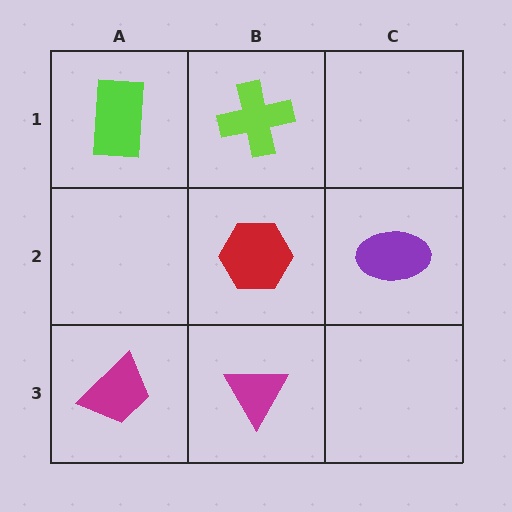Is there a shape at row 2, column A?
No, that cell is empty.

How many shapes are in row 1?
2 shapes.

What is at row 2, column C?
A purple ellipse.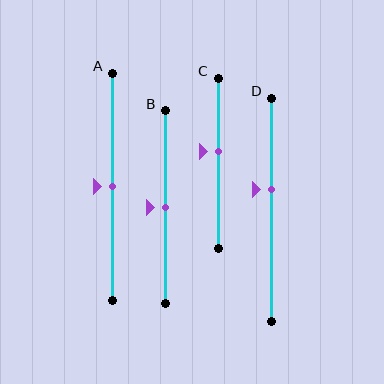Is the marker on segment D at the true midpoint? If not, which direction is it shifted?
No, the marker on segment D is shifted upward by about 9% of the segment length.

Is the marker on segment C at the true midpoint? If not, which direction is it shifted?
No, the marker on segment C is shifted upward by about 7% of the segment length.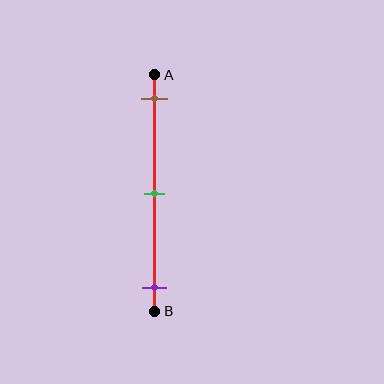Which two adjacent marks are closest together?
The brown and green marks are the closest adjacent pair.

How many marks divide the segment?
There are 3 marks dividing the segment.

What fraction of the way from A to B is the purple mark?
The purple mark is approximately 90% (0.9) of the way from A to B.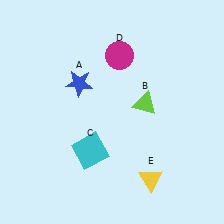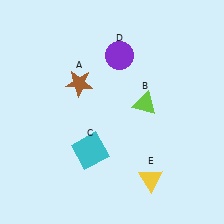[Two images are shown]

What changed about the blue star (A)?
In Image 1, A is blue. In Image 2, it changed to brown.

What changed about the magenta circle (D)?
In Image 1, D is magenta. In Image 2, it changed to purple.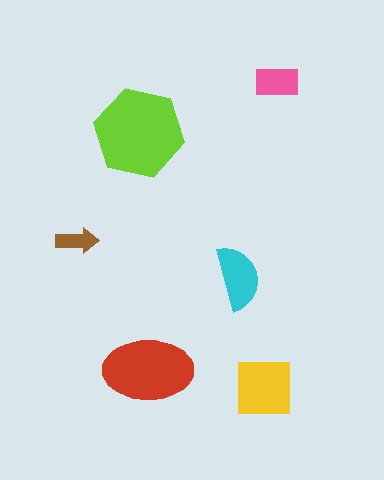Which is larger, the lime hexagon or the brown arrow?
The lime hexagon.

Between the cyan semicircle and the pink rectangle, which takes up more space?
The cyan semicircle.